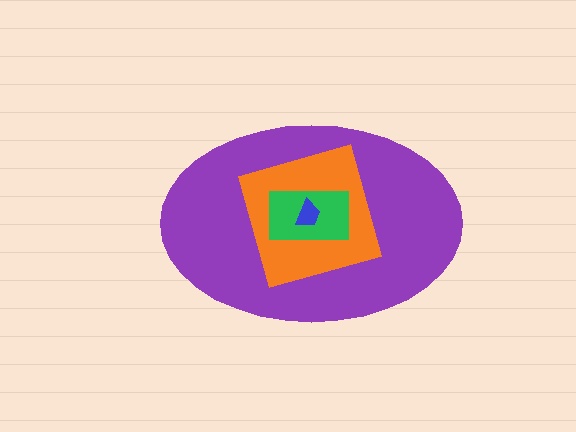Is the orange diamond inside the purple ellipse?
Yes.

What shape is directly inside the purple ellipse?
The orange diamond.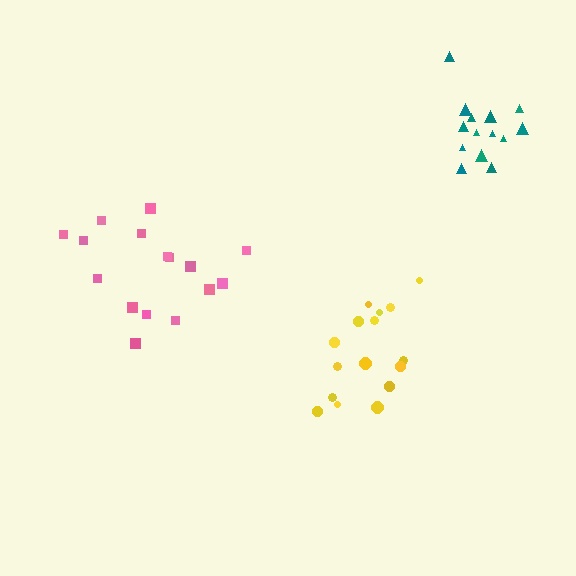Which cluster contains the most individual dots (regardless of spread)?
Pink (16).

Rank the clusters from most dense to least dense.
teal, yellow, pink.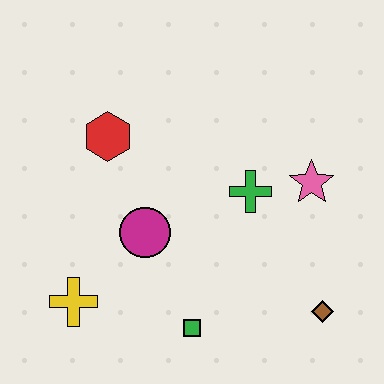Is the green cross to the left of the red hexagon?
No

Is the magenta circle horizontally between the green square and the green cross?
No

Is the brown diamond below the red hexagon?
Yes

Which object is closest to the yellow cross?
The magenta circle is closest to the yellow cross.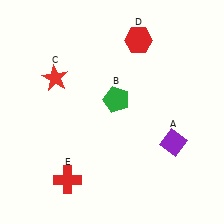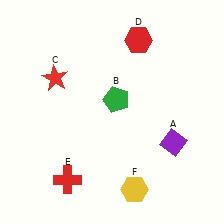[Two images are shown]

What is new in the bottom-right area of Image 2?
A yellow hexagon (F) was added in the bottom-right area of Image 2.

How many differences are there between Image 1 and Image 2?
There is 1 difference between the two images.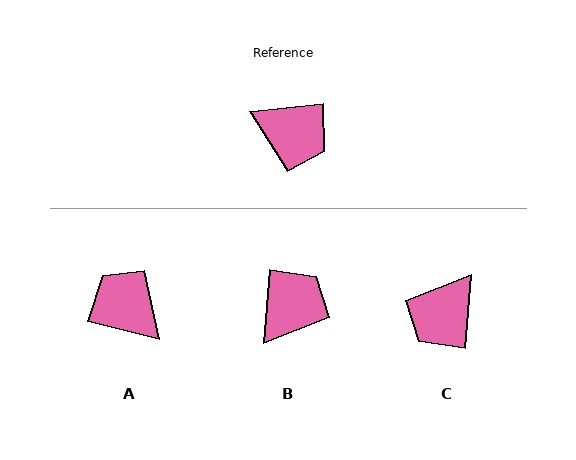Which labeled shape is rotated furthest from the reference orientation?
A, about 160 degrees away.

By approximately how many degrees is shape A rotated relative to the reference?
Approximately 160 degrees counter-clockwise.